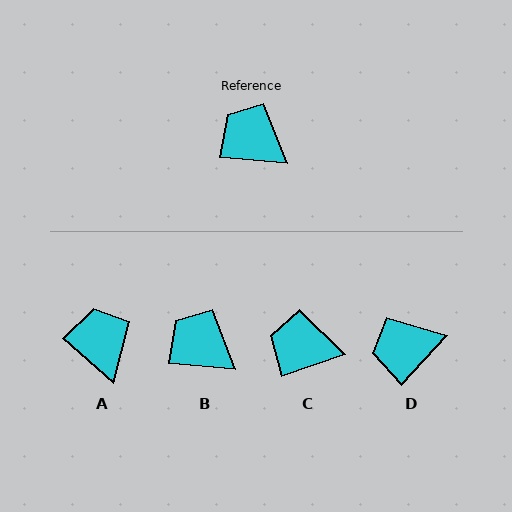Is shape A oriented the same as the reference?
No, it is off by about 36 degrees.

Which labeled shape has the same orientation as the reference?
B.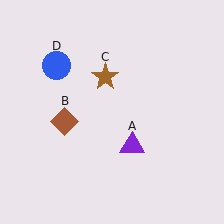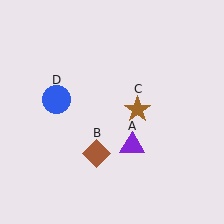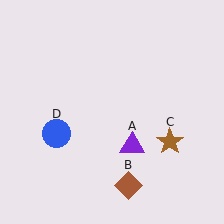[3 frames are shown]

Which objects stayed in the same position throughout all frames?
Purple triangle (object A) remained stationary.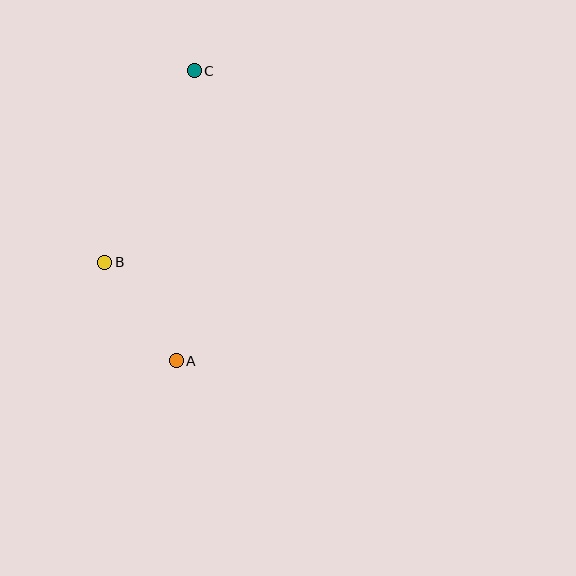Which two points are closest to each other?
Points A and B are closest to each other.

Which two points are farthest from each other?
Points A and C are farthest from each other.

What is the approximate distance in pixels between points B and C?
The distance between B and C is approximately 211 pixels.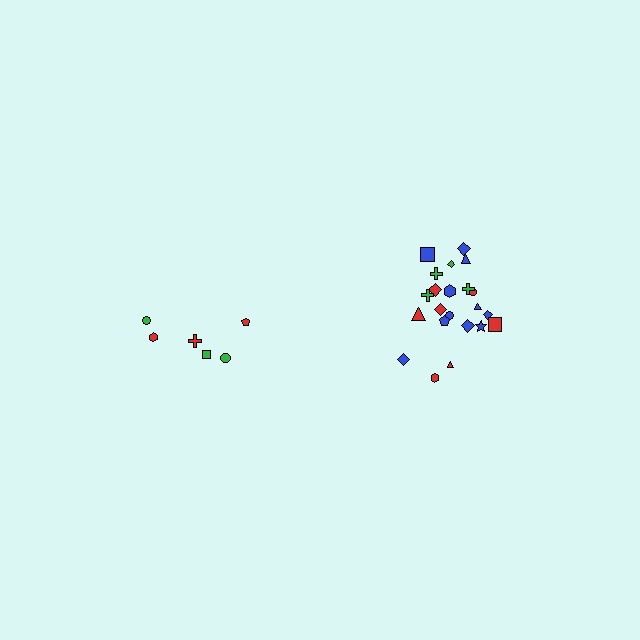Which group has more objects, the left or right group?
The right group.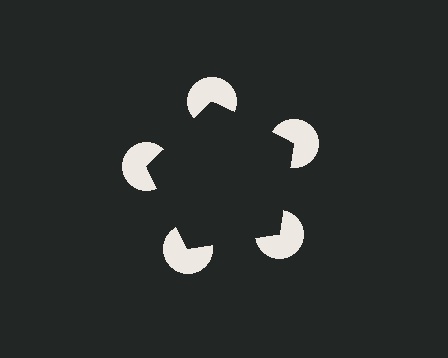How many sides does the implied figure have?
5 sides.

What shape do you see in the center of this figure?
An illusory pentagon — its edges are inferred from the aligned wedge cuts in the pac-man discs, not physically drawn.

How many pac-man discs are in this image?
There are 5 — one at each vertex of the illusory pentagon.